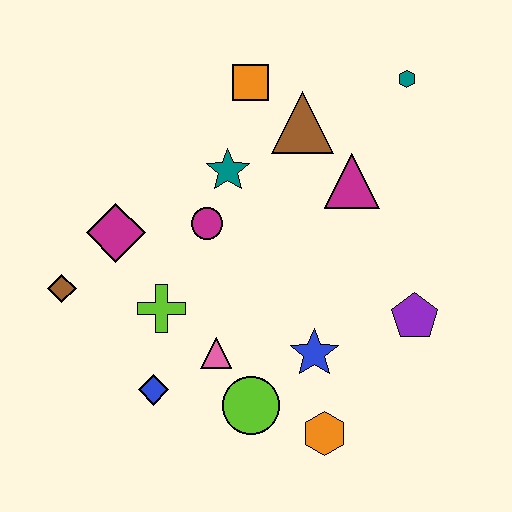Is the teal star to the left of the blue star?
Yes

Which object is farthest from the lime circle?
The teal hexagon is farthest from the lime circle.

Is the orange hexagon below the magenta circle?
Yes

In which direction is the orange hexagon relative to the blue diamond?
The orange hexagon is to the right of the blue diamond.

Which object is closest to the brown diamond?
The magenta diamond is closest to the brown diamond.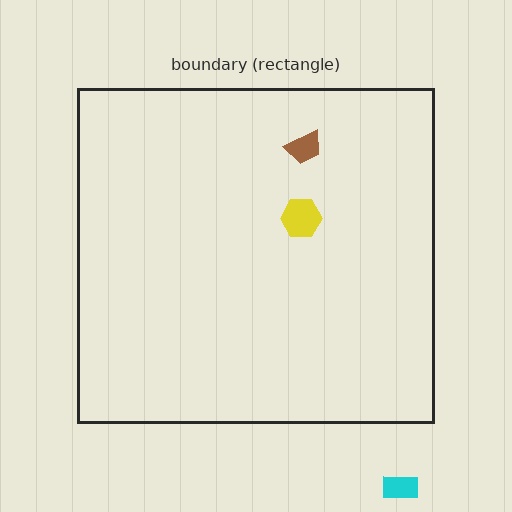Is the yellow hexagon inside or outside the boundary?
Inside.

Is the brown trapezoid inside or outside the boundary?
Inside.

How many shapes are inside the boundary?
2 inside, 1 outside.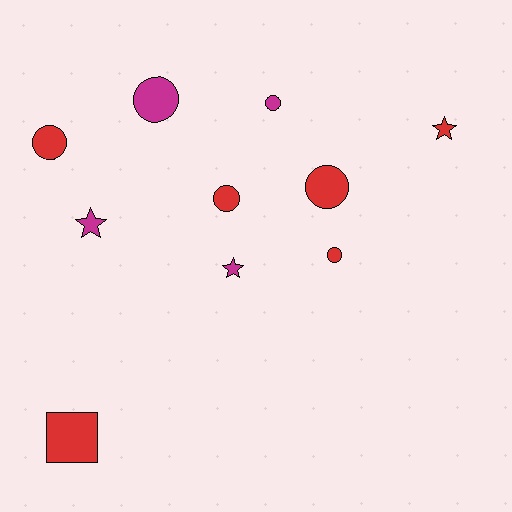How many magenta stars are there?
There are 2 magenta stars.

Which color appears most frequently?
Red, with 6 objects.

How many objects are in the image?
There are 10 objects.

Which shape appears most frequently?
Circle, with 6 objects.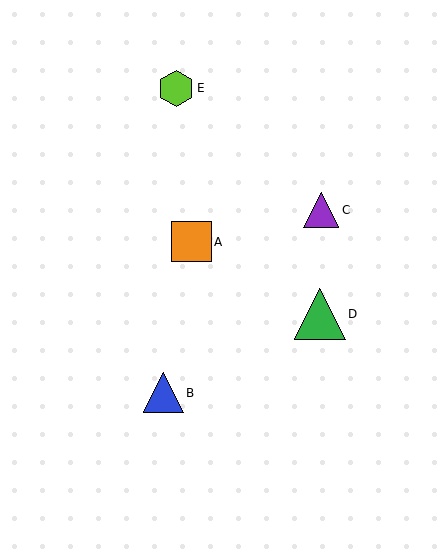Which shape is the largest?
The green triangle (labeled D) is the largest.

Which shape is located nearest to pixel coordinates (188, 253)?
The orange square (labeled A) at (191, 242) is nearest to that location.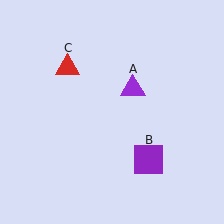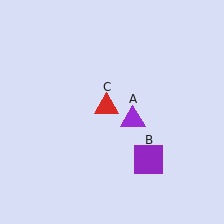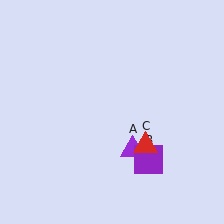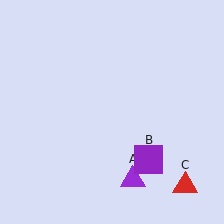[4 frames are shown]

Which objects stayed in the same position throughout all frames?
Purple square (object B) remained stationary.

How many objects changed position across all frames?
2 objects changed position: purple triangle (object A), red triangle (object C).